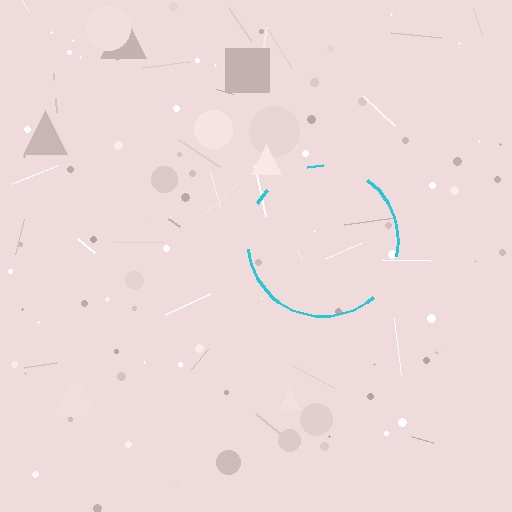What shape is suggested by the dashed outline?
The dashed outline suggests a circle.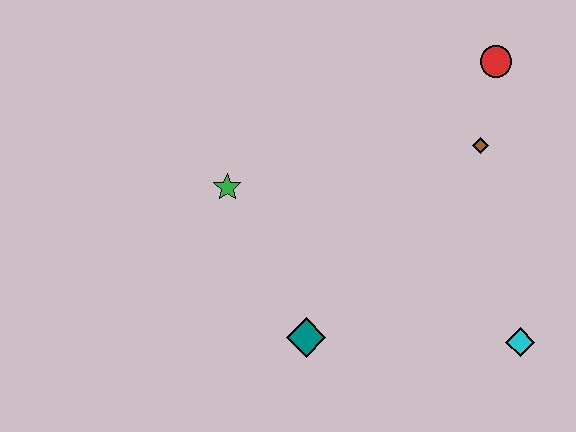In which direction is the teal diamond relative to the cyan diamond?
The teal diamond is to the left of the cyan diamond.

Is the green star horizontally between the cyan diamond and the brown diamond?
No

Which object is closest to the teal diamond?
The green star is closest to the teal diamond.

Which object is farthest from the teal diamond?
The red circle is farthest from the teal diamond.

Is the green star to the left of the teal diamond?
Yes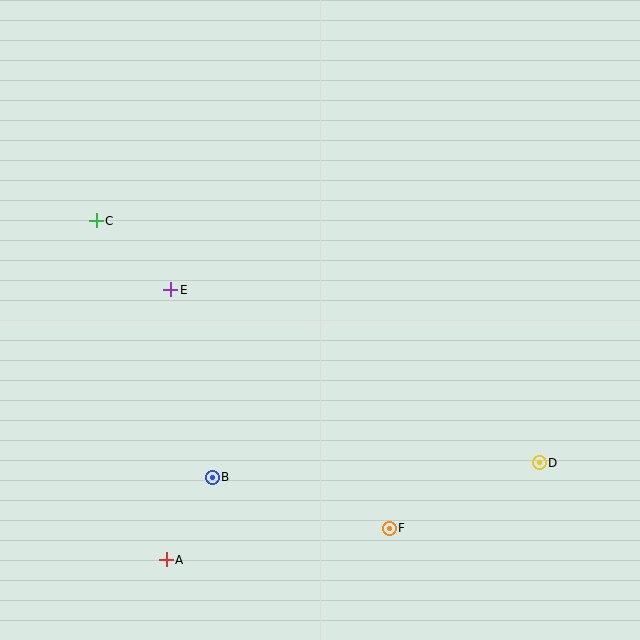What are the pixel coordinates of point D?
Point D is at (539, 463).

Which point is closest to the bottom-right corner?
Point D is closest to the bottom-right corner.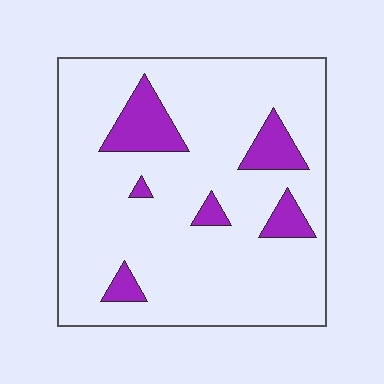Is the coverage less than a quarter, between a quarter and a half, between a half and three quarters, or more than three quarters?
Less than a quarter.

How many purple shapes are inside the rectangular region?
6.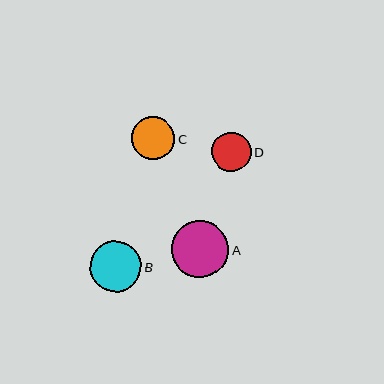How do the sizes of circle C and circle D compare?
Circle C and circle D are approximately the same size.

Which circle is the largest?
Circle A is the largest with a size of approximately 57 pixels.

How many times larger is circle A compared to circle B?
Circle A is approximately 1.1 times the size of circle B.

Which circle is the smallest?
Circle D is the smallest with a size of approximately 40 pixels.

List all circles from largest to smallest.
From largest to smallest: A, B, C, D.